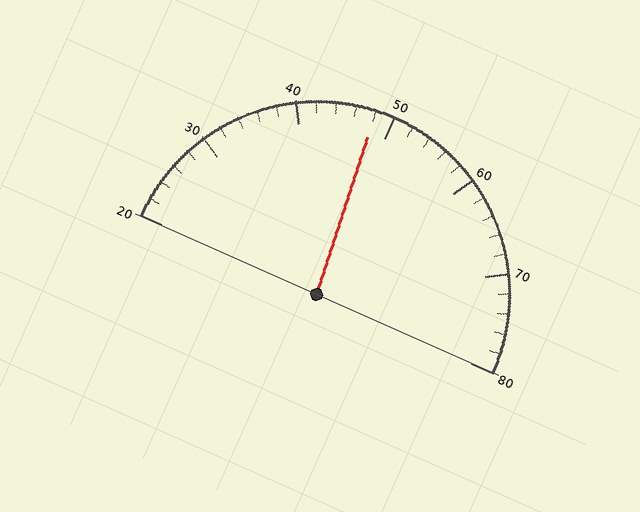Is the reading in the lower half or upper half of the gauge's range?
The reading is in the lower half of the range (20 to 80).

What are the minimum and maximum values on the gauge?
The gauge ranges from 20 to 80.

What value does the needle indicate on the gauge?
The needle indicates approximately 48.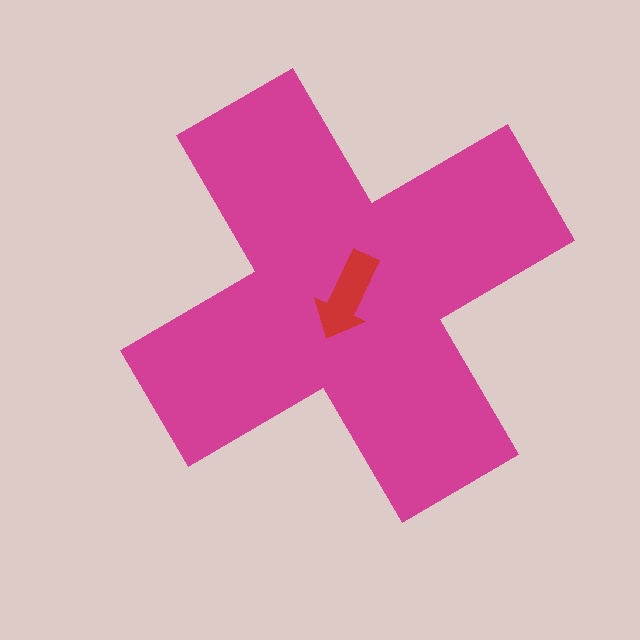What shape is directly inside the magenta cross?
The red arrow.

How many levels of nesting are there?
2.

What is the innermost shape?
The red arrow.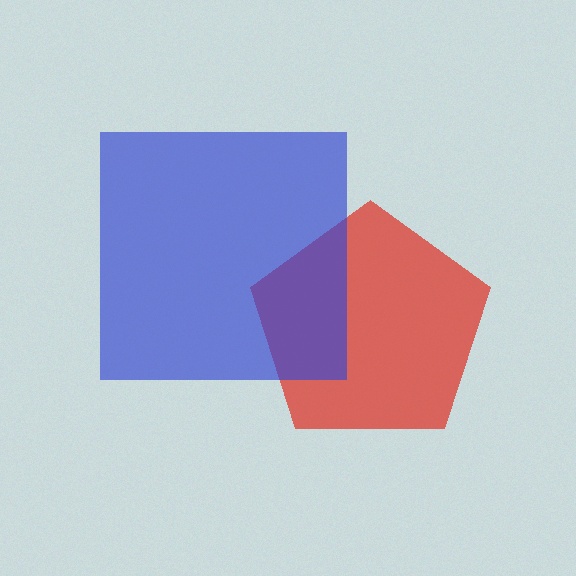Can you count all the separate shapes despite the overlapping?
Yes, there are 2 separate shapes.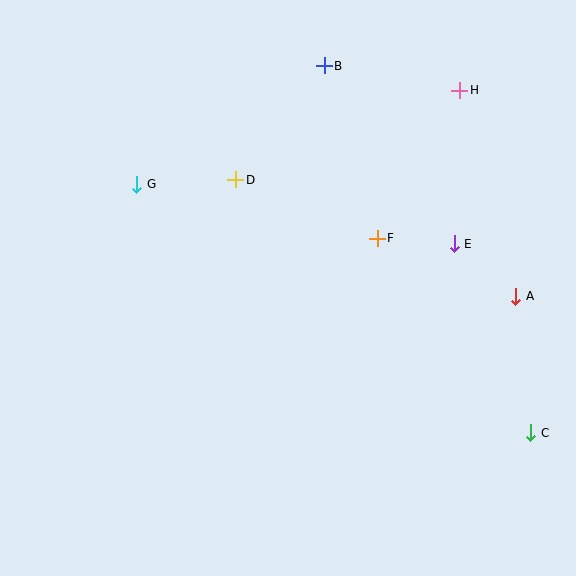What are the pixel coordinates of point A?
Point A is at (516, 296).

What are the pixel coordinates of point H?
Point H is at (460, 90).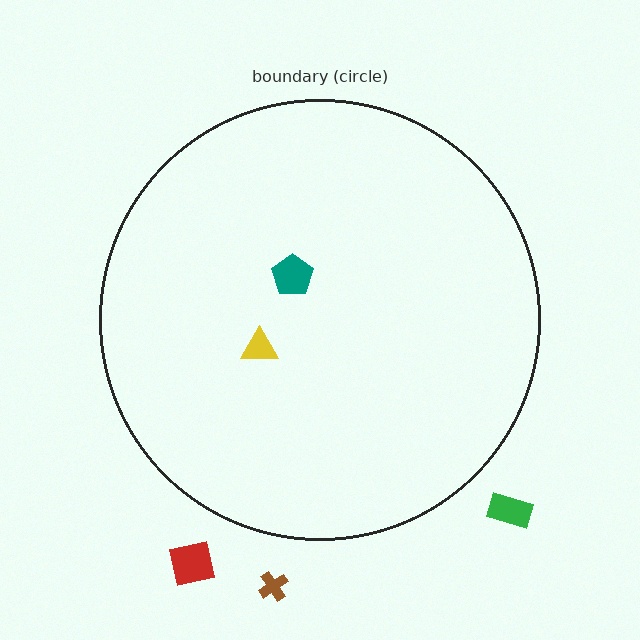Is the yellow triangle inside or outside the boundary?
Inside.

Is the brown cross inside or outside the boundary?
Outside.